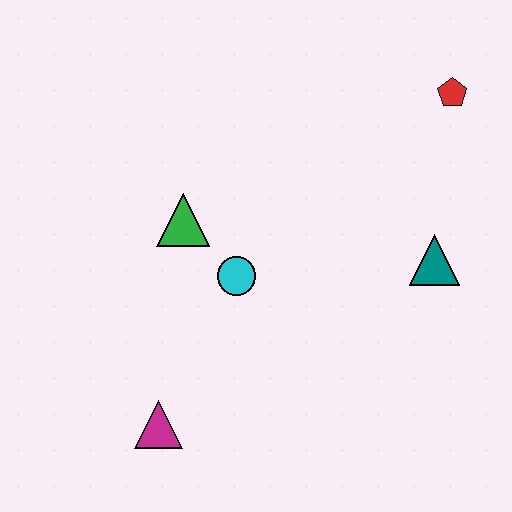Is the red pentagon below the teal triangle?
No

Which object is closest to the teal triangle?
The red pentagon is closest to the teal triangle.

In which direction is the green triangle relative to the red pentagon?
The green triangle is to the left of the red pentagon.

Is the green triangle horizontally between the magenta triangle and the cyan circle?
Yes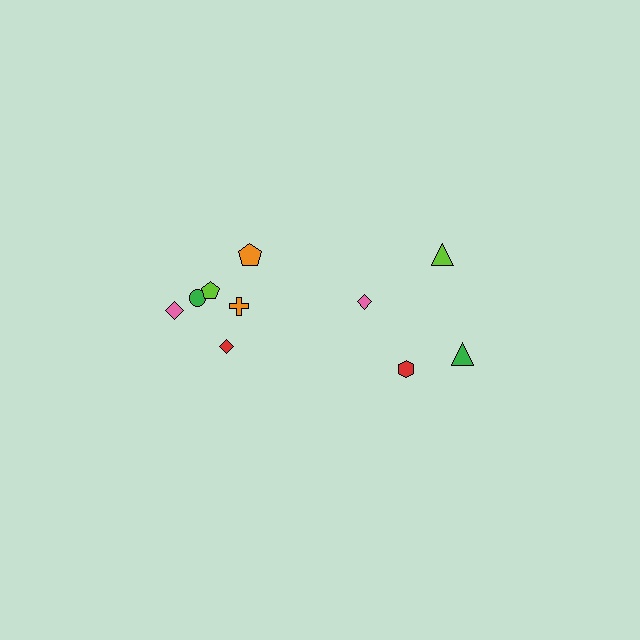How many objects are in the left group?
There are 6 objects.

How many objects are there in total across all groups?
There are 10 objects.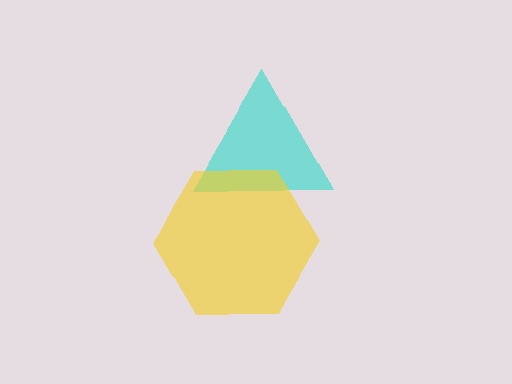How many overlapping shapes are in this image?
There are 2 overlapping shapes in the image.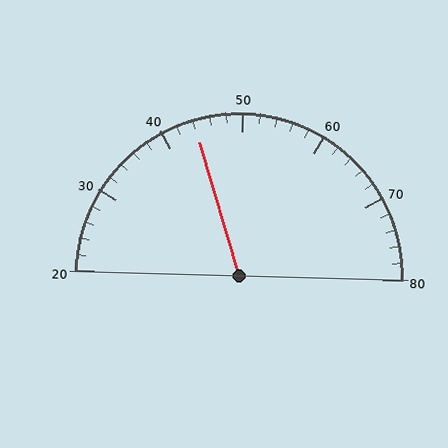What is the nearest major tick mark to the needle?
The nearest major tick mark is 40.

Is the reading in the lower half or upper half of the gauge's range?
The reading is in the lower half of the range (20 to 80).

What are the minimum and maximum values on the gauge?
The gauge ranges from 20 to 80.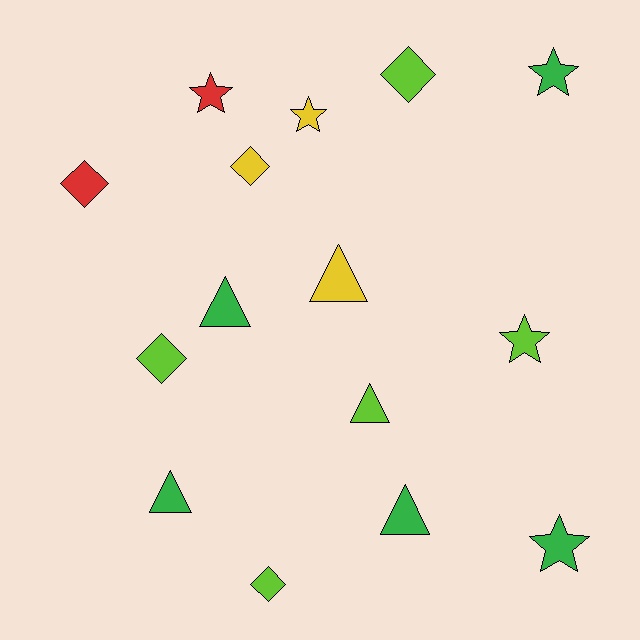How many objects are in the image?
There are 15 objects.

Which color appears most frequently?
Lime, with 5 objects.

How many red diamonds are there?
There is 1 red diamond.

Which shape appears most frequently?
Triangle, with 5 objects.